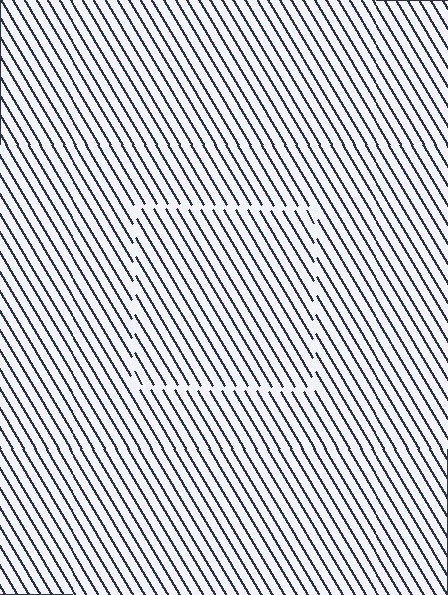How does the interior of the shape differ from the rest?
The interior of the shape contains the same grating, shifted by half a period — the contour is defined by the phase discontinuity where line-ends from the inner and outer gratings abut.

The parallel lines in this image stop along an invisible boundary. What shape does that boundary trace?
An illusory square. The interior of the shape contains the same grating, shifted by half a period — the contour is defined by the phase discontinuity where line-ends from the inner and outer gratings abut.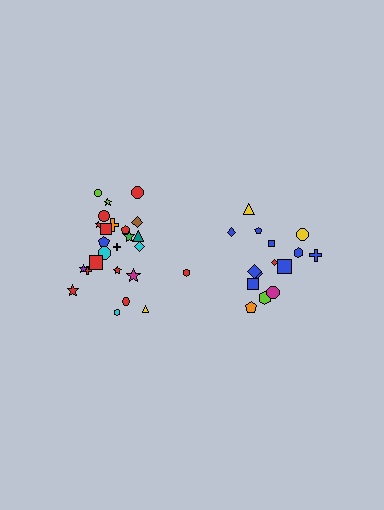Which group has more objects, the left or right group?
The left group.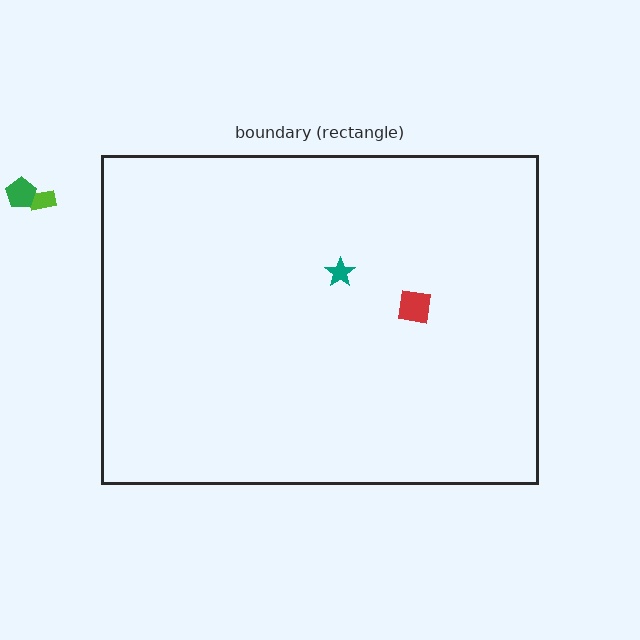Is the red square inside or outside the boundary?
Inside.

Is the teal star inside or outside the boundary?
Inside.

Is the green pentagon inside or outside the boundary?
Outside.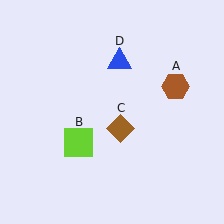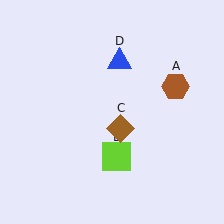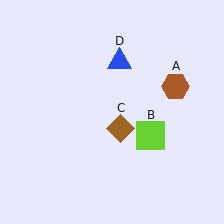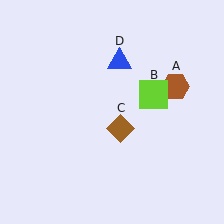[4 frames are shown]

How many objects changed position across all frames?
1 object changed position: lime square (object B).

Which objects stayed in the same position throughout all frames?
Brown hexagon (object A) and brown diamond (object C) and blue triangle (object D) remained stationary.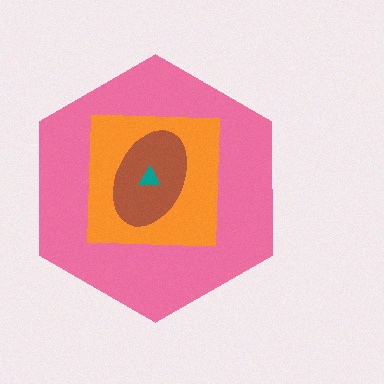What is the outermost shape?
The pink hexagon.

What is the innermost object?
The teal triangle.